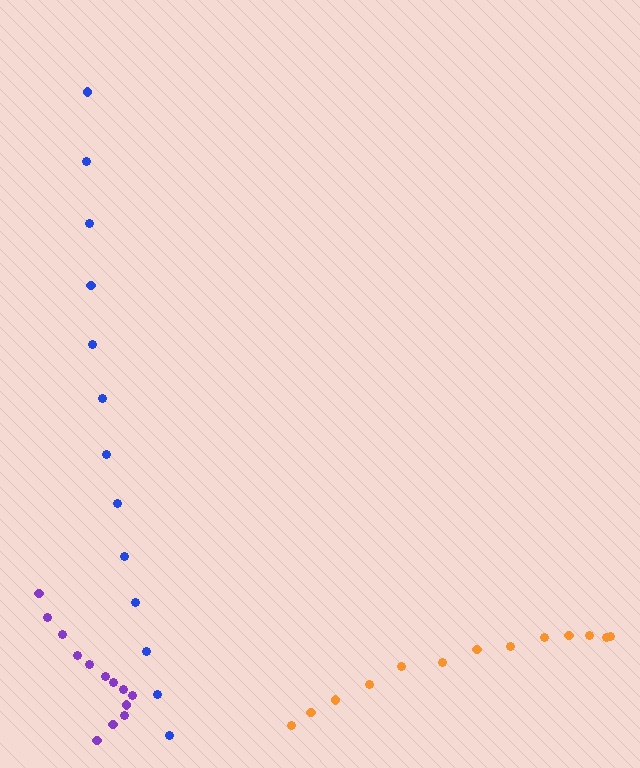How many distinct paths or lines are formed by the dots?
There are 3 distinct paths.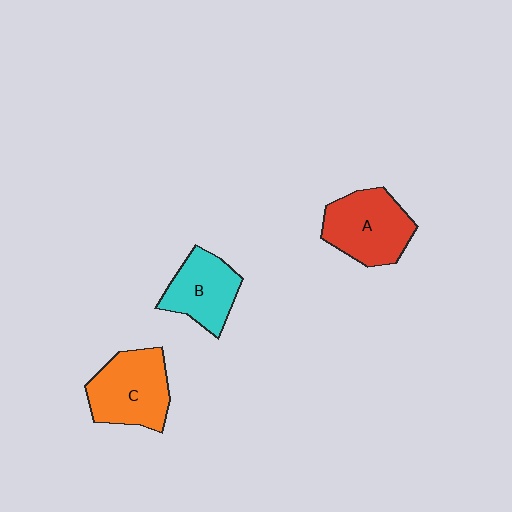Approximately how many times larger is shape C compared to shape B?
Approximately 1.3 times.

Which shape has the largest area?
Shape C (orange).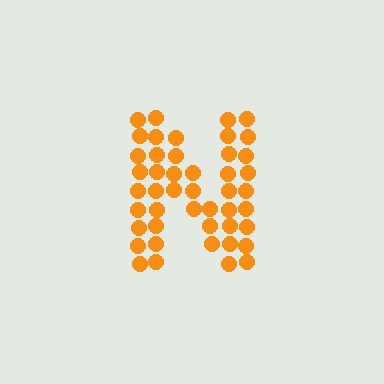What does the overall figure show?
The overall figure shows the letter N.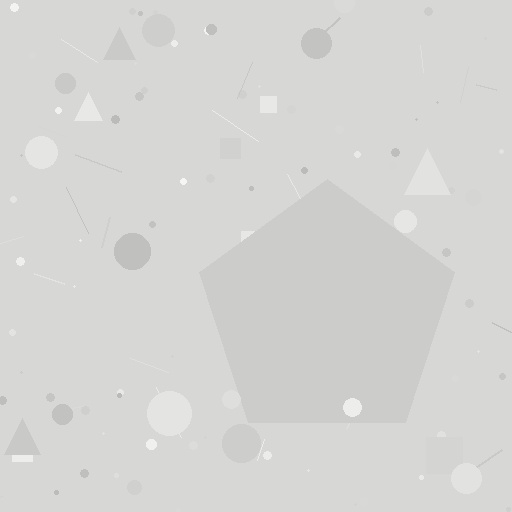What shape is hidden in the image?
A pentagon is hidden in the image.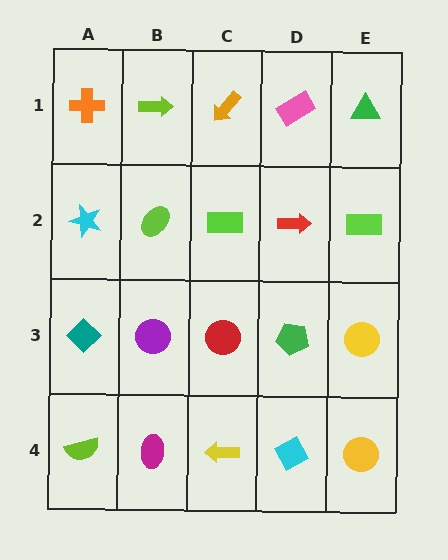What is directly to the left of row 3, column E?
A green pentagon.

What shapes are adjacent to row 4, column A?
A teal diamond (row 3, column A), a magenta ellipse (row 4, column B).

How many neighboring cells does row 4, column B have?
3.